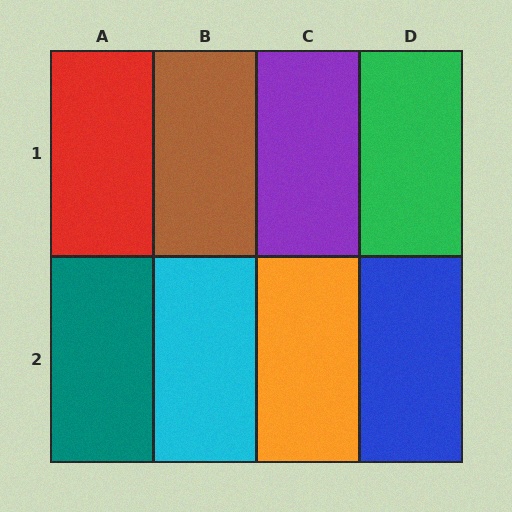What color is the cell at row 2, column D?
Blue.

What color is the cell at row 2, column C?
Orange.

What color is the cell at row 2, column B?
Cyan.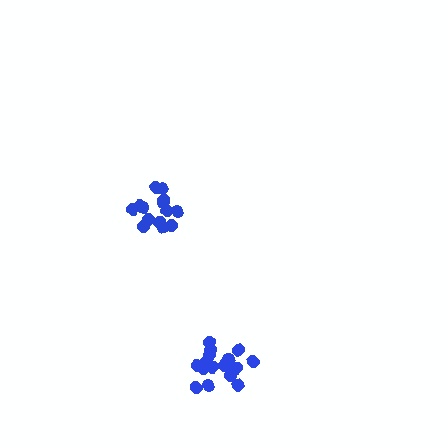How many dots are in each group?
Group 1: 14 dots, Group 2: 16 dots (30 total).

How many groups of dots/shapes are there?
There are 2 groups.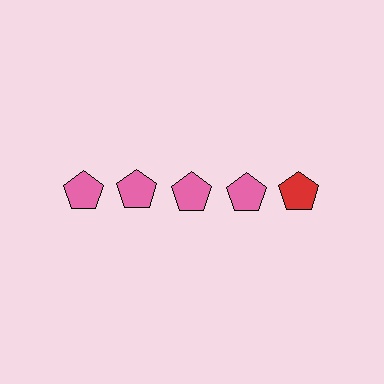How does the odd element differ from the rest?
It has a different color: red instead of pink.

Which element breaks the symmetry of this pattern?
The red pentagon in the top row, rightmost column breaks the symmetry. All other shapes are pink pentagons.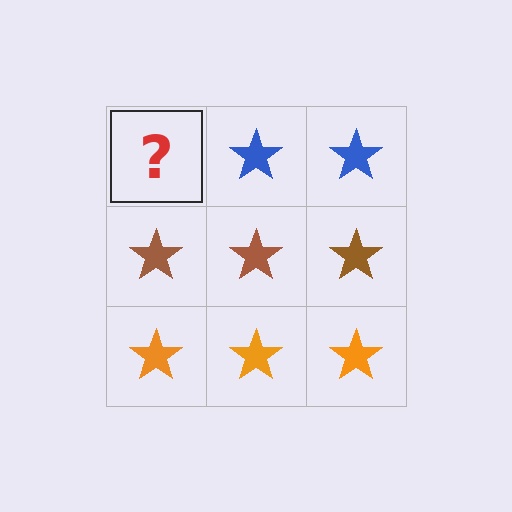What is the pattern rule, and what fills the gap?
The rule is that each row has a consistent color. The gap should be filled with a blue star.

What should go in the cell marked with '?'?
The missing cell should contain a blue star.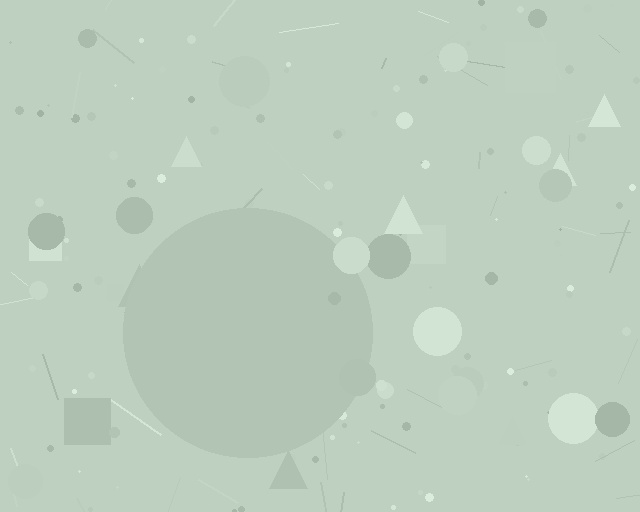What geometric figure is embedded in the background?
A circle is embedded in the background.